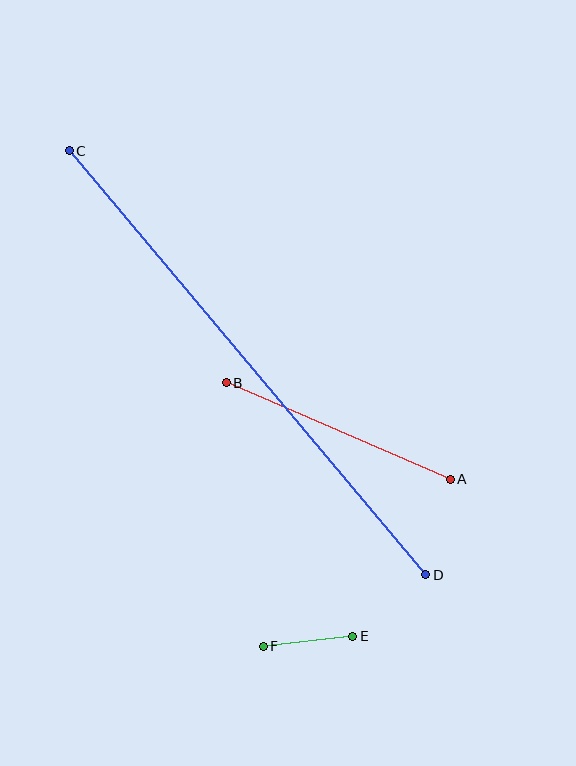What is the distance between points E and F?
The distance is approximately 90 pixels.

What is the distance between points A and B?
The distance is approximately 244 pixels.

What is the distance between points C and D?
The distance is approximately 554 pixels.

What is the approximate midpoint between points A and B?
The midpoint is at approximately (338, 431) pixels.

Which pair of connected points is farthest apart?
Points C and D are farthest apart.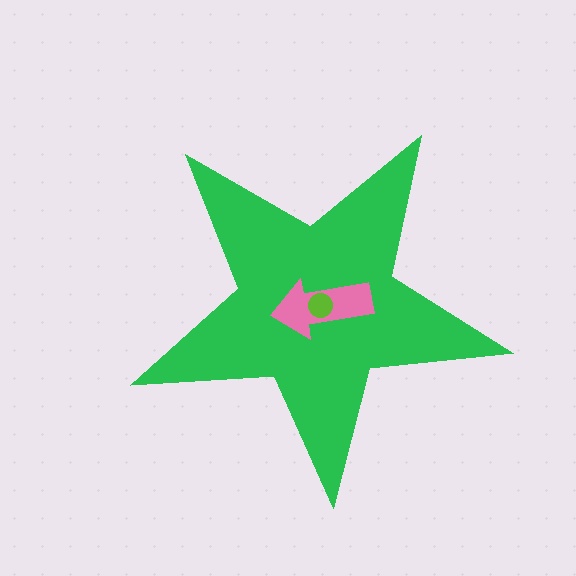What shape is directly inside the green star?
The pink arrow.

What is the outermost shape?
The green star.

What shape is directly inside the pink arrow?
The lime circle.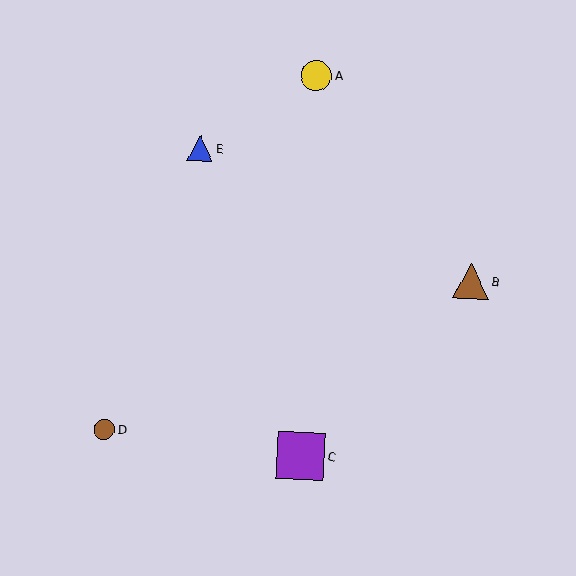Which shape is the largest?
The purple square (labeled C) is the largest.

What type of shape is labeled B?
Shape B is a brown triangle.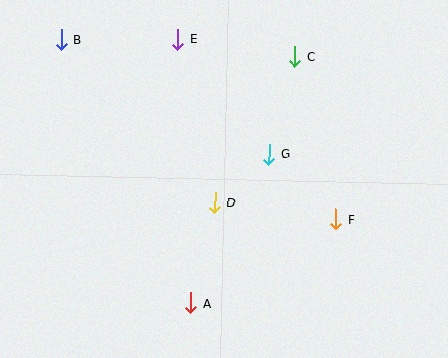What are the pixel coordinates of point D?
Point D is at (215, 203).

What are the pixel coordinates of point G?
Point G is at (269, 154).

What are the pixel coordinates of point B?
Point B is at (61, 40).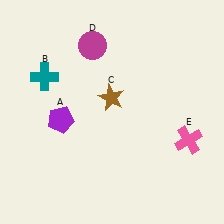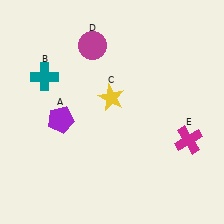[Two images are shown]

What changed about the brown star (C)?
In Image 1, C is brown. In Image 2, it changed to yellow.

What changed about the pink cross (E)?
In Image 1, E is pink. In Image 2, it changed to magenta.